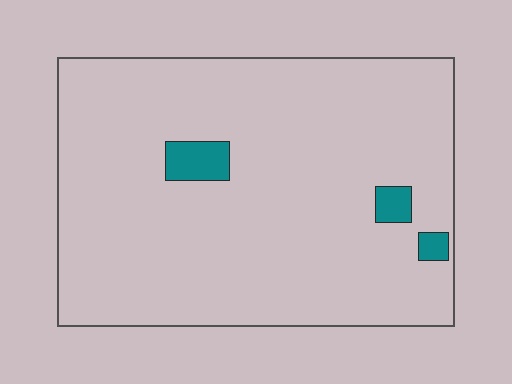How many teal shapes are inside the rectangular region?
3.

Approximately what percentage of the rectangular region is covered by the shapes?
Approximately 5%.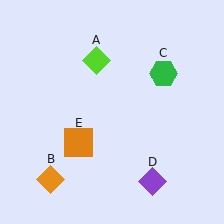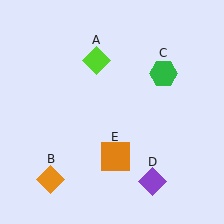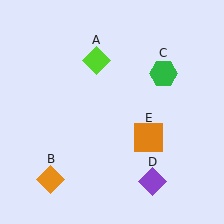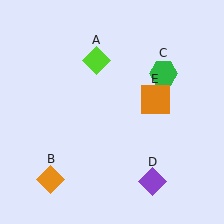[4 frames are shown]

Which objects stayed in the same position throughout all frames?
Lime diamond (object A) and orange diamond (object B) and green hexagon (object C) and purple diamond (object D) remained stationary.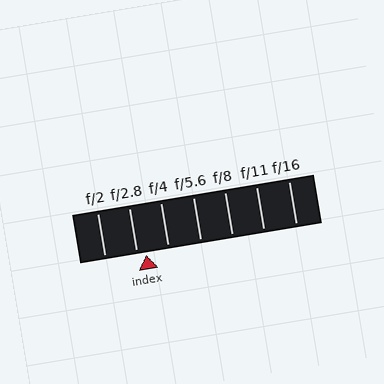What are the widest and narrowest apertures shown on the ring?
The widest aperture shown is f/2 and the narrowest is f/16.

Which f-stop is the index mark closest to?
The index mark is closest to f/2.8.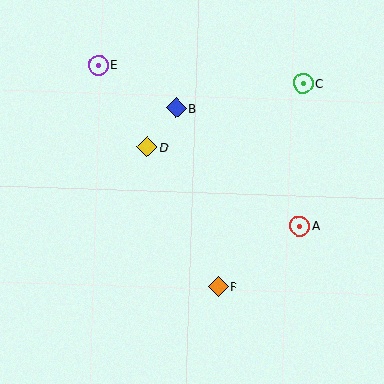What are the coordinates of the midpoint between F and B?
The midpoint between F and B is at (197, 197).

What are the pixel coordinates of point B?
Point B is at (176, 108).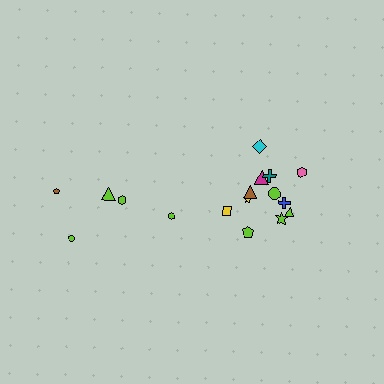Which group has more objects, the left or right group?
The right group.